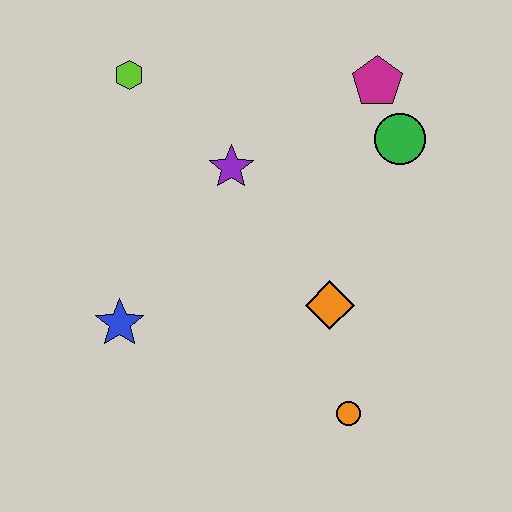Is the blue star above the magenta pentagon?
No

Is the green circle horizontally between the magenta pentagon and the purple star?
No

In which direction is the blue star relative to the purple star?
The blue star is below the purple star.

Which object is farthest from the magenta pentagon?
The blue star is farthest from the magenta pentagon.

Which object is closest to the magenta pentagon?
The green circle is closest to the magenta pentagon.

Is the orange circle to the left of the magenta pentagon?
Yes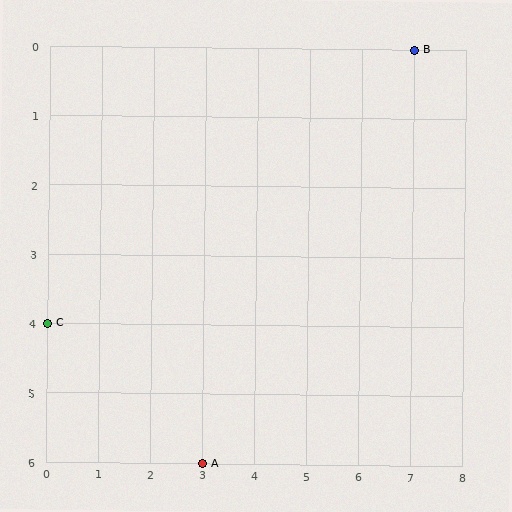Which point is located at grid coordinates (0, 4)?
Point C is at (0, 4).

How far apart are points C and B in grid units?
Points C and B are 7 columns and 4 rows apart (about 8.1 grid units diagonally).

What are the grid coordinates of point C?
Point C is at grid coordinates (0, 4).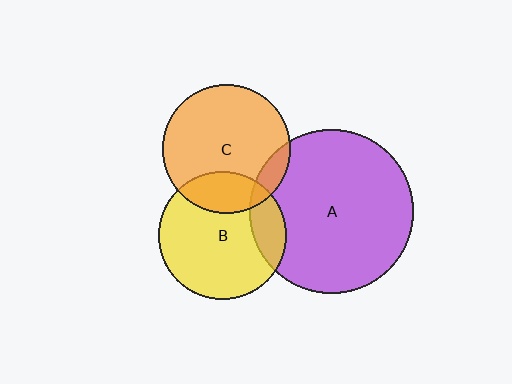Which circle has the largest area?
Circle A (purple).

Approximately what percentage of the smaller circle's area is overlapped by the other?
Approximately 20%.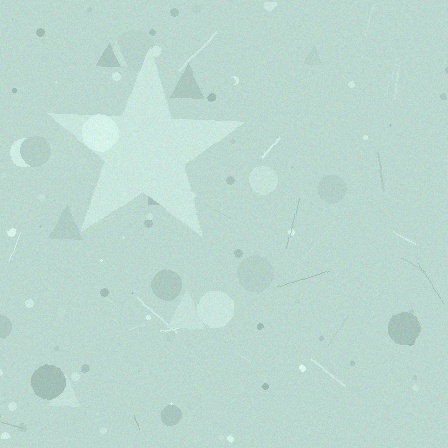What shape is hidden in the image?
A star is hidden in the image.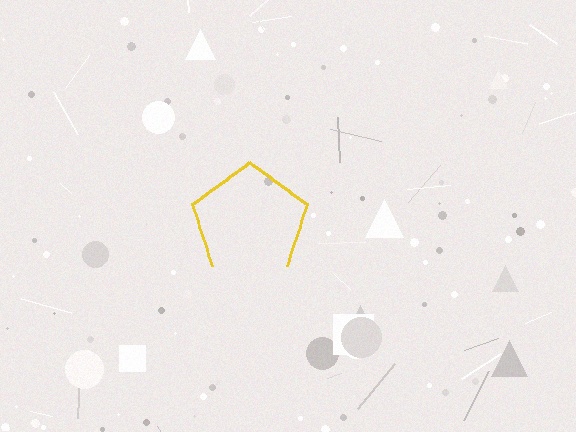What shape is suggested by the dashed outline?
The dashed outline suggests a pentagon.